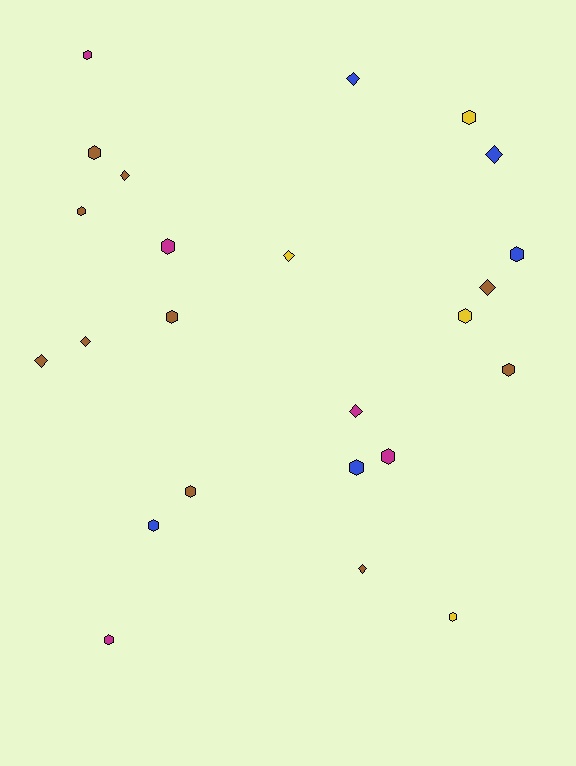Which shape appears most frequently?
Hexagon, with 15 objects.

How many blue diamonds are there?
There are 2 blue diamonds.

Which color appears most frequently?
Brown, with 10 objects.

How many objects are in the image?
There are 24 objects.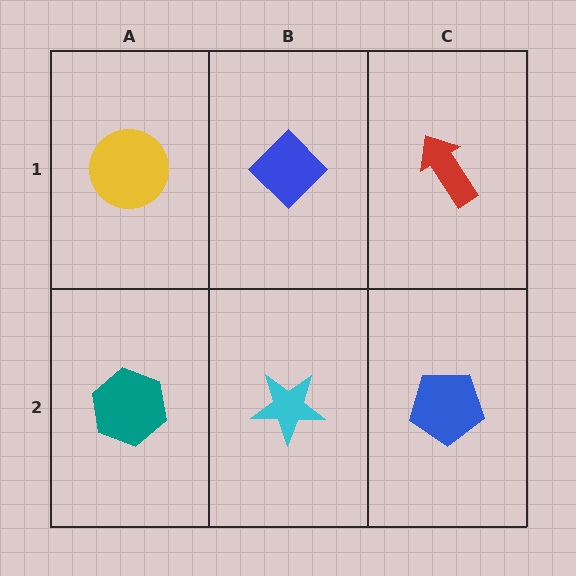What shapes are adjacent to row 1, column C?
A blue pentagon (row 2, column C), a blue diamond (row 1, column B).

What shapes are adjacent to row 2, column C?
A red arrow (row 1, column C), a cyan star (row 2, column B).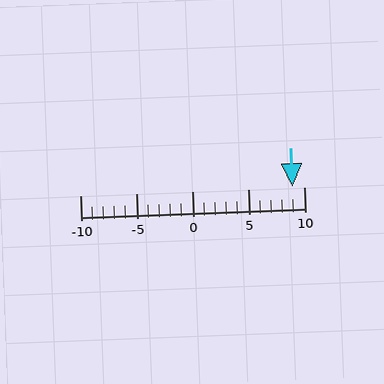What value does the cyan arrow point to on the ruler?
The cyan arrow points to approximately 9.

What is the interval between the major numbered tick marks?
The major tick marks are spaced 5 units apart.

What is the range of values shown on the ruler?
The ruler shows values from -10 to 10.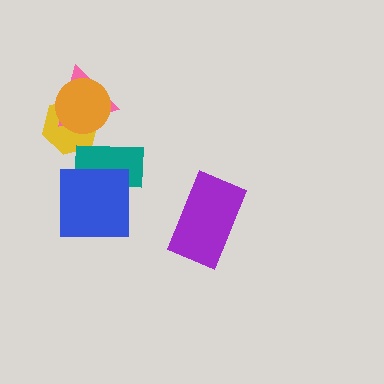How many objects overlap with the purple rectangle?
0 objects overlap with the purple rectangle.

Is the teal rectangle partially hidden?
Yes, it is partially covered by another shape.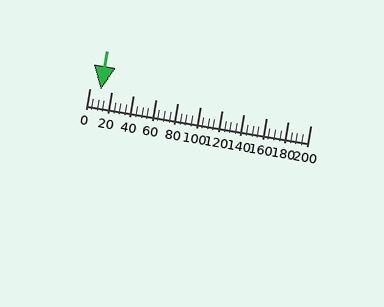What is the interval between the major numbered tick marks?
The major tick marks are spaced 20 units apart.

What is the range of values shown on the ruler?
The ruler shows values from 0 to 200.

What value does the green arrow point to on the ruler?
The green arrow points to approximately 10.